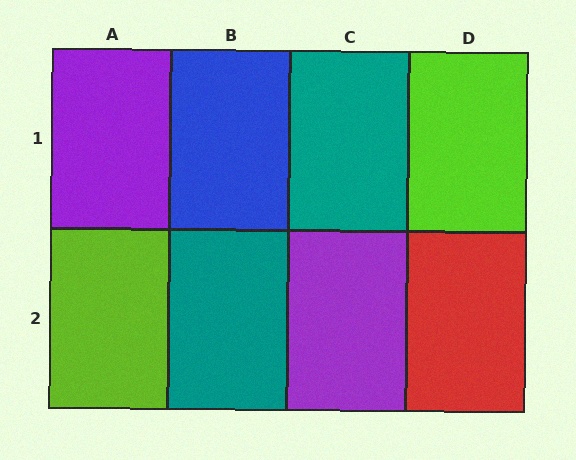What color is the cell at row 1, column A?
Purple.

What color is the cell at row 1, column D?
Lime.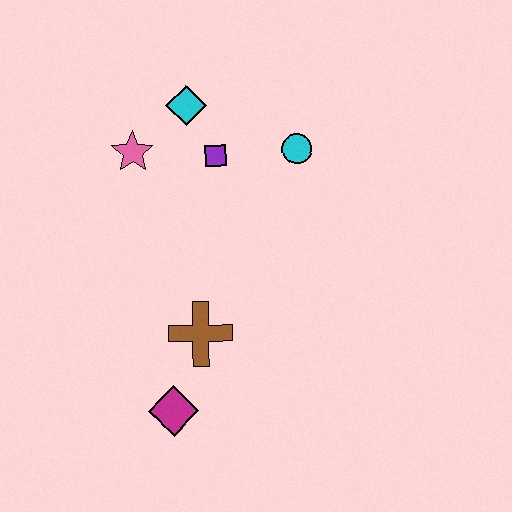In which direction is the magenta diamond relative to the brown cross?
The magenta diamond is below the brown cross.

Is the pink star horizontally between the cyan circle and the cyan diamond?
No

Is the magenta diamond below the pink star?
Yes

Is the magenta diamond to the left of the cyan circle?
Yes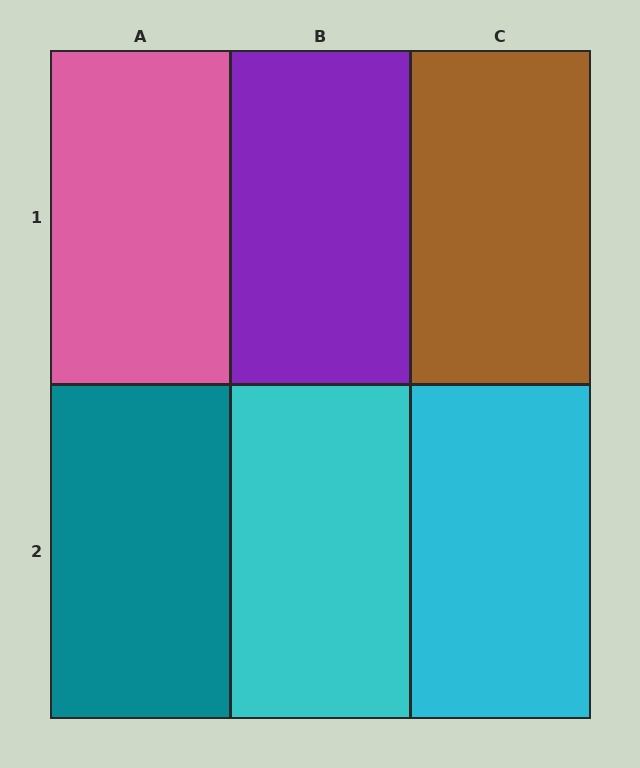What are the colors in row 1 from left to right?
Pink, purple, brown.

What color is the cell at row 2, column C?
Cyan.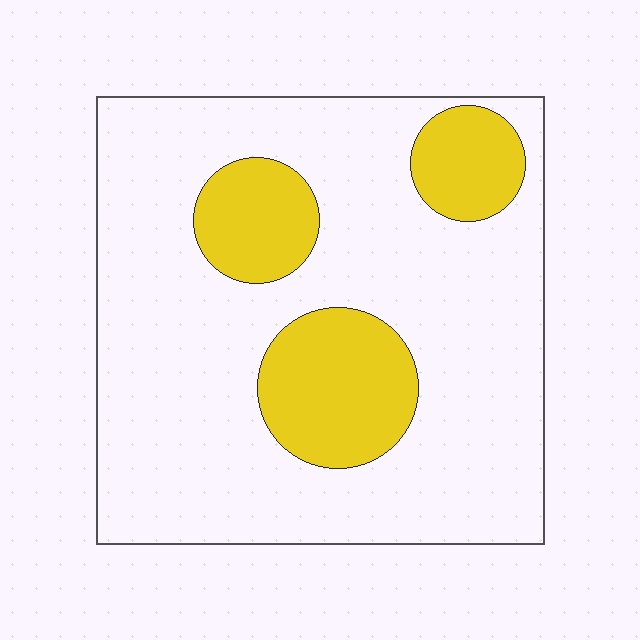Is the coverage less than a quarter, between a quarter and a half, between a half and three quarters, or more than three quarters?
Less than a quarter.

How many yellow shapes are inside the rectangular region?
3.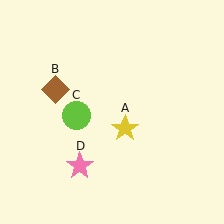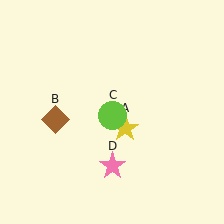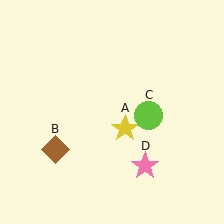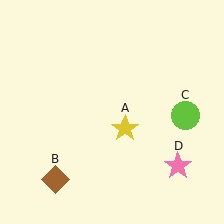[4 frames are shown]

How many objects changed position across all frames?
3 objects changed position: brown diamond (object B), lime circle (object C), pink star (object D).